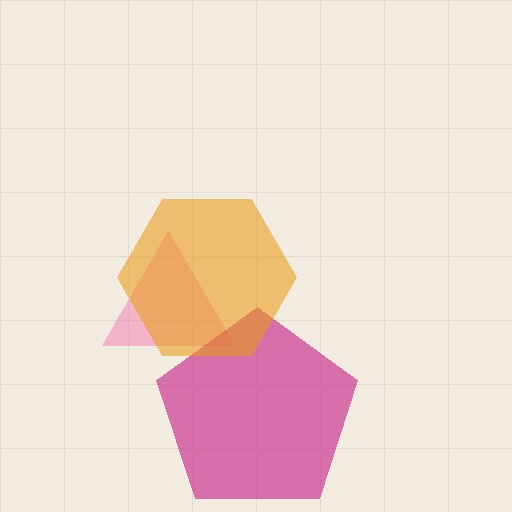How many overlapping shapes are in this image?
There are 3 overlapping shapes in the image.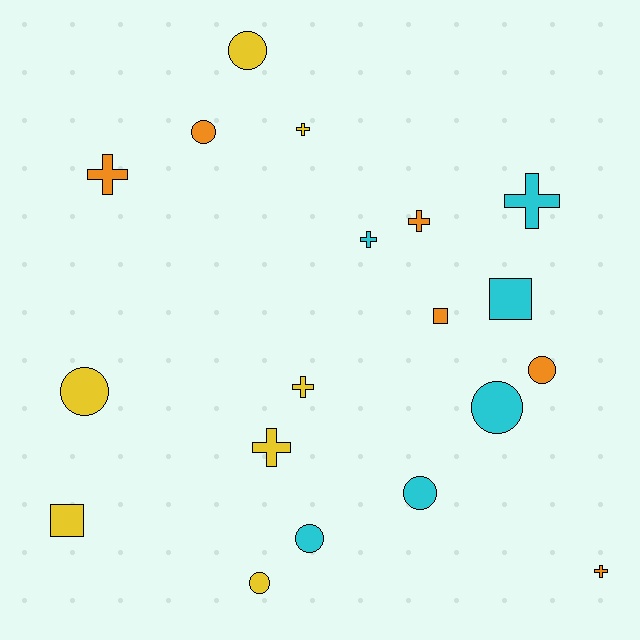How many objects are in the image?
There are 19 objects.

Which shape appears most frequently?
Cross, with 8 objects.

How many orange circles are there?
There are 2 orange circles.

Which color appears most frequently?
Yellow, with 7 objects.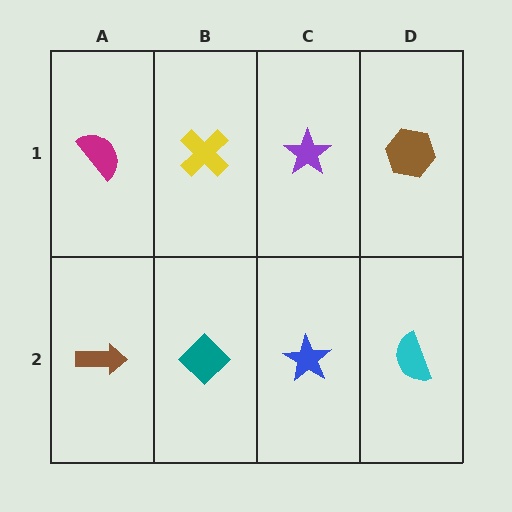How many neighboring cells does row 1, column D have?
2.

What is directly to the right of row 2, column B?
A blue star.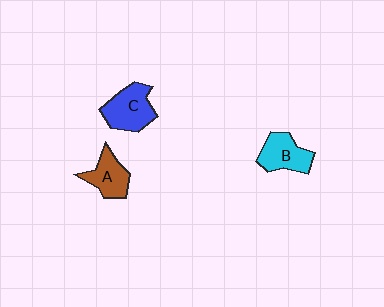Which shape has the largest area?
Shape C (blue).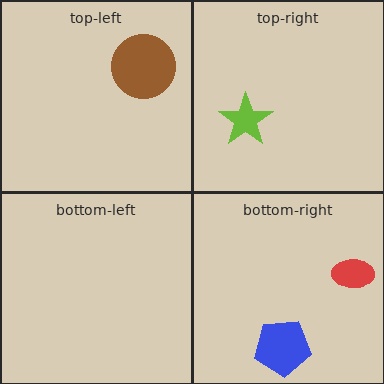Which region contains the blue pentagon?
The bottom-right region.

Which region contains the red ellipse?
The bottom-right region.